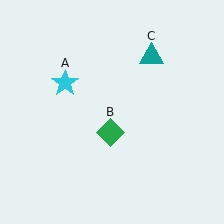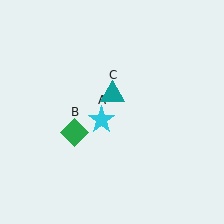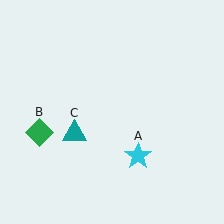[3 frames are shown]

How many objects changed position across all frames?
3 objects changed position: cyan star (object A), green diamond (object B), teal triangle (object C).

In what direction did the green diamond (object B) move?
The green diamond (object B) moved left.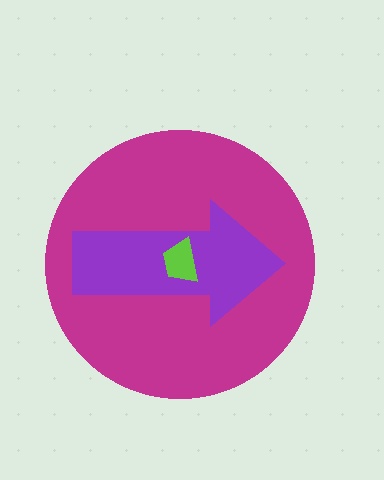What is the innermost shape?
The lime trapezoid.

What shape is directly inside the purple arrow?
The lime trapezoid.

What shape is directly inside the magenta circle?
The purple arrow.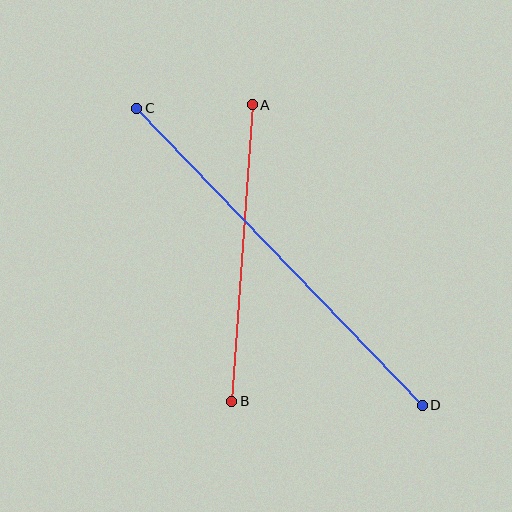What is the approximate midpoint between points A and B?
The midpoint is at approximately (242, 253) pixels.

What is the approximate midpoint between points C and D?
The midpoint is at approximately (279, 257) pixels.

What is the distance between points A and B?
The distance is approximately 297 pixels.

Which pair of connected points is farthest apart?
Points C and D are farthest apart.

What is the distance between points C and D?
The distance is approximately 412 pixels.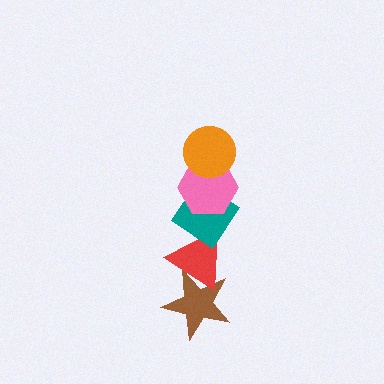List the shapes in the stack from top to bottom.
From top to bottom: the orange circle, the pink hexagon, the teal diamond, the red triangle, the brown star.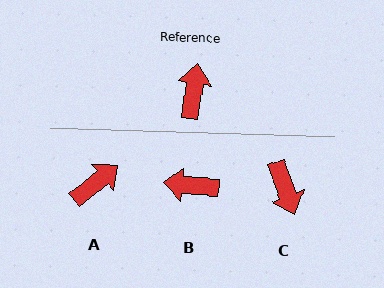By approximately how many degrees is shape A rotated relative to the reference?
Approximately 42 degrees clockwise.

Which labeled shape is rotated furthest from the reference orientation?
C, about 151 degrees away.